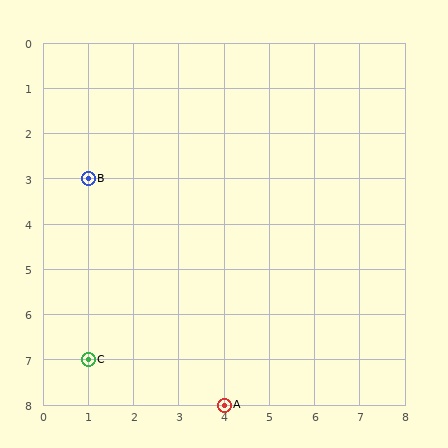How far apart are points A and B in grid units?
Points A and B are 3 columns and 5 rows apart (about 5.8 grid units diagonally).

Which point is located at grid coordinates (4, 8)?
Point A is at (4, 8).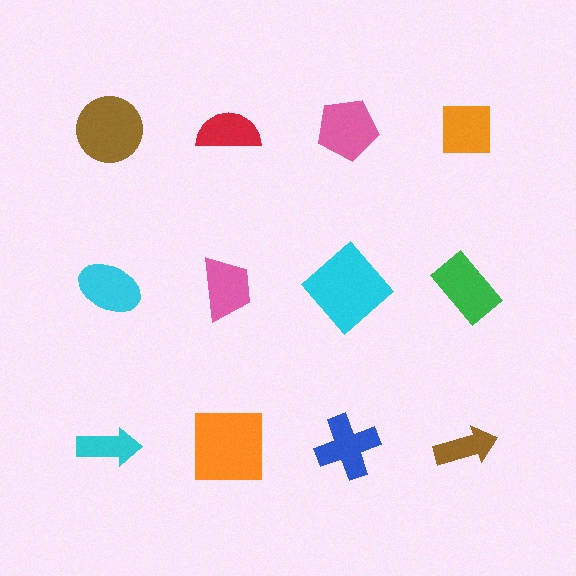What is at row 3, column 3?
A blue cross.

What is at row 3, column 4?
A brown arrow.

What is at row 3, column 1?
A cyan arrow.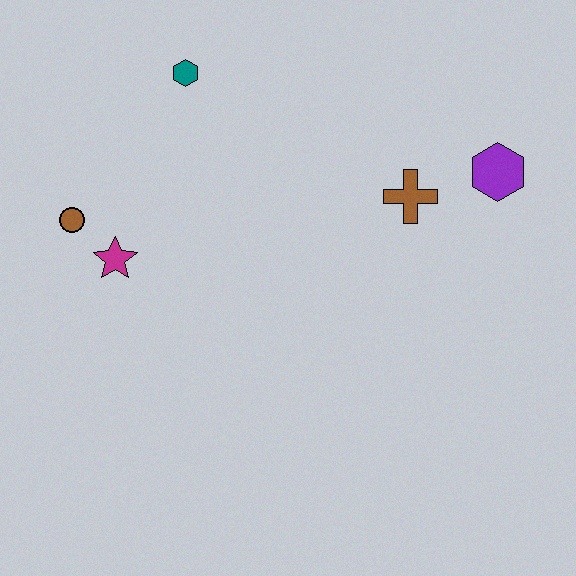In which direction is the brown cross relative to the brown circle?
The brown cross is to the right of the brown circle.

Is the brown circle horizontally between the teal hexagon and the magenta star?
No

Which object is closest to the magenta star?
The brown circle is closest to the magenta star.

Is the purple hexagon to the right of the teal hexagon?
Yes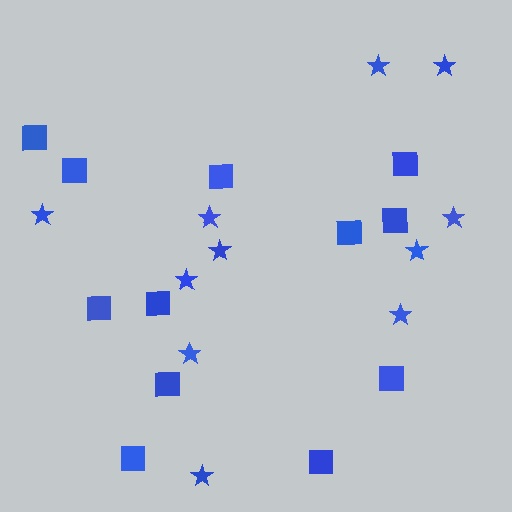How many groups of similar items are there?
There are 2 groups: one group of stars (11) and one group of squares (12).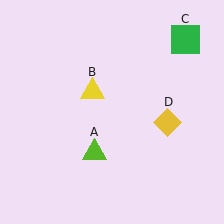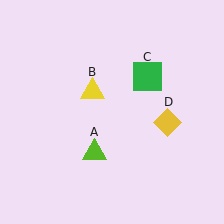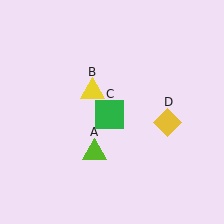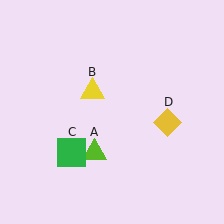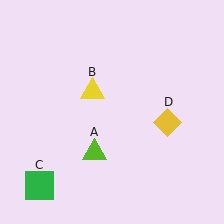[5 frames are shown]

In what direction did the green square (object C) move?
The green square (object C) moved down and to the left.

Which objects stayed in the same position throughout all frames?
Lime triangle (object A) and yellow triangle (object B) and yellow diamond (object D) remained stationary.